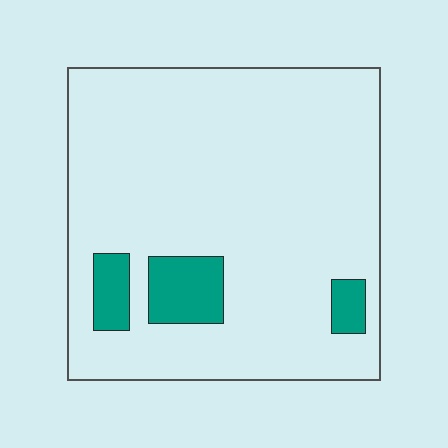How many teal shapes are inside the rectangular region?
3.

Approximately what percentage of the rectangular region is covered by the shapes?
Approximately 10%.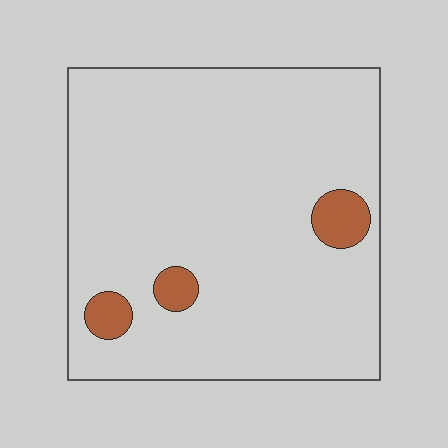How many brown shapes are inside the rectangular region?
3.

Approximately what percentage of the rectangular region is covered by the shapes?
Approximately 5%.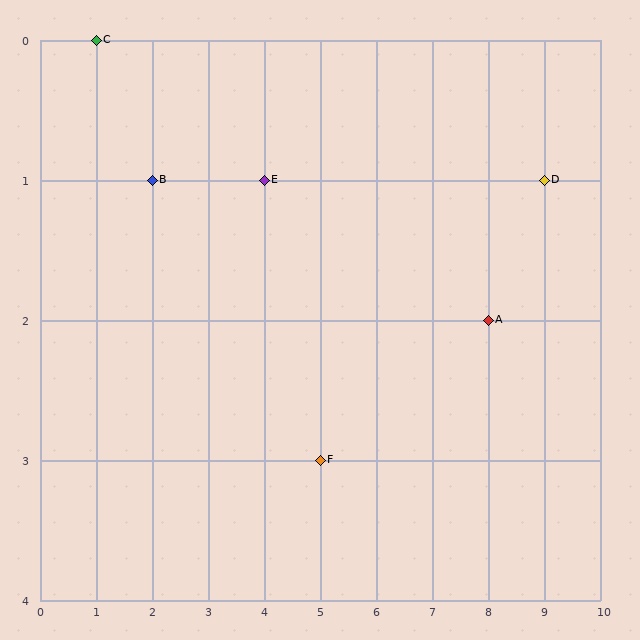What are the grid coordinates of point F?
Point F is at grid coordinates (5, 3).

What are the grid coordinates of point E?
Point E is at grid coordinates (4, 1).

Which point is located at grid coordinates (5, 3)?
Point F is at (5, 3).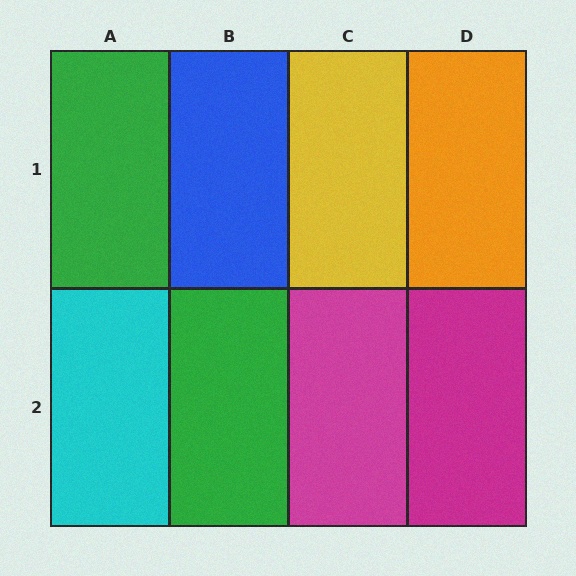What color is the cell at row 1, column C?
Yellow.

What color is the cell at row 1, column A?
Green.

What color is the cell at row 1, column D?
Orange.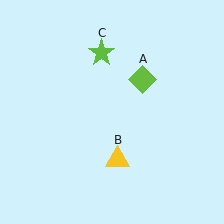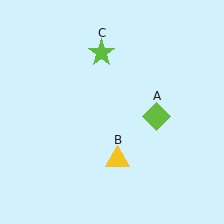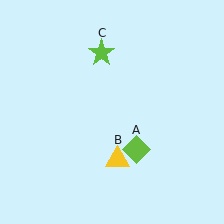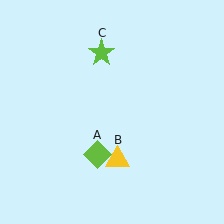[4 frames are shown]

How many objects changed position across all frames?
1 object changed position: lime diamond (object A).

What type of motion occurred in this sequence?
The lime diamond (object A) rotated clockwise around the center of the scene.